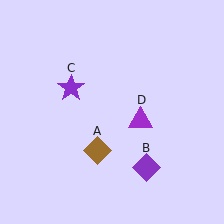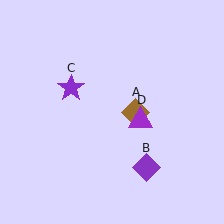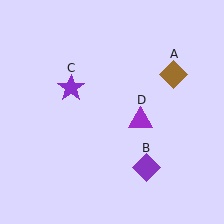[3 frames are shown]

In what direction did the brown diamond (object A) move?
The brown diamond (object A) moved up and to the right.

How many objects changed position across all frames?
1 object changed position: brown diamond (object A).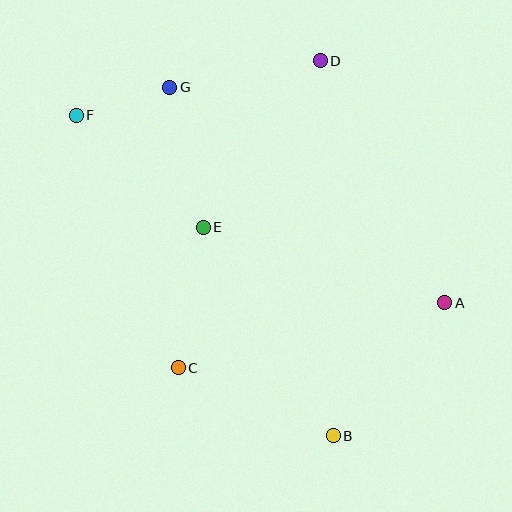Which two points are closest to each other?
Points F and G are closest to each other.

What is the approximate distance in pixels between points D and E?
The distance between D and E is approximately 203 pixels.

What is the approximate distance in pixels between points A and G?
The distance between A and G is approximately 349 pixels.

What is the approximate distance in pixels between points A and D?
The distance between A and D is approximately 272 pixels.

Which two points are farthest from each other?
Points A and F are farthest from each other.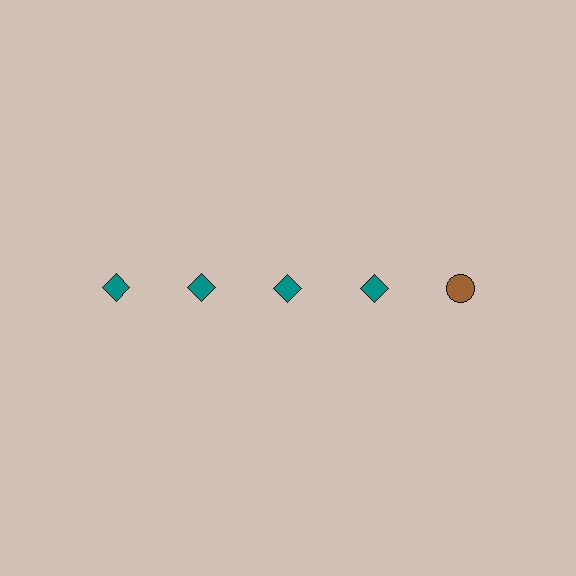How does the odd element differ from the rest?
It differs in both color (brown instead of teal) and shape (circle instead of diamond).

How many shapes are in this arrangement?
There are 5 shapes arranged in a grid pattern.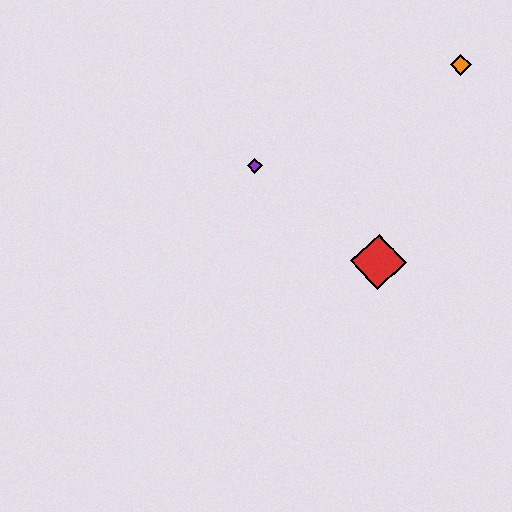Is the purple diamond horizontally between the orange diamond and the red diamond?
No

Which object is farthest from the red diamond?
The orange diamond is farthest from the red diamond.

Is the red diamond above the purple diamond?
No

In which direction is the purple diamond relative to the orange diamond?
The purple diamond is to the left of the orange diamond.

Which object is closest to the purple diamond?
The red diamond is closest to the purple diamond.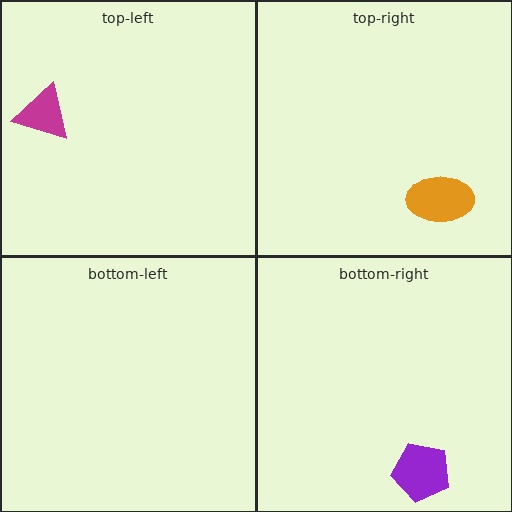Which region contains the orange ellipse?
The top-right region.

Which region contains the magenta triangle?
The top-left region.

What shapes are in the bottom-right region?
The purple pentagon.